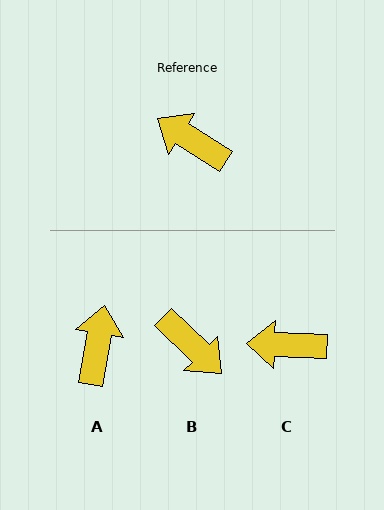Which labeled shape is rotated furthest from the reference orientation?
B, about 169 degrees away.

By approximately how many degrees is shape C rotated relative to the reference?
Approximately 31 degrees counter-clockwise.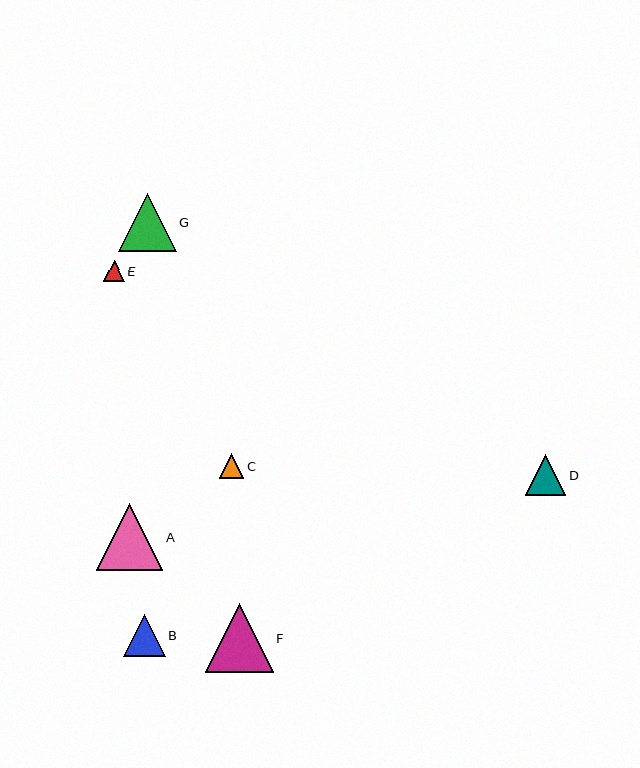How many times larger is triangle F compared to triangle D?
Triangle F is approximately 1.7 times the size of triangle D.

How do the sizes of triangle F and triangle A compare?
Triangle F and triangle A are approximately the same size.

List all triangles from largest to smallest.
From largest to smallest: F, A, G, B, D, C, E.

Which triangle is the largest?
Triangle F is the largest with a size of approximately 68 pixels.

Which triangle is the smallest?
Triangle E is the smallest with a size of approximately 21 pixels.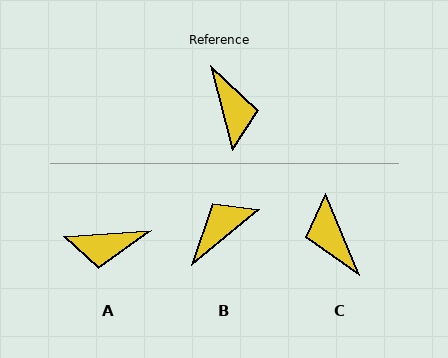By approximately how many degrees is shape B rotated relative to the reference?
Approximately 115 degrees counter-clockwise.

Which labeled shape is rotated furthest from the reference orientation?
C, about 172 degrees away.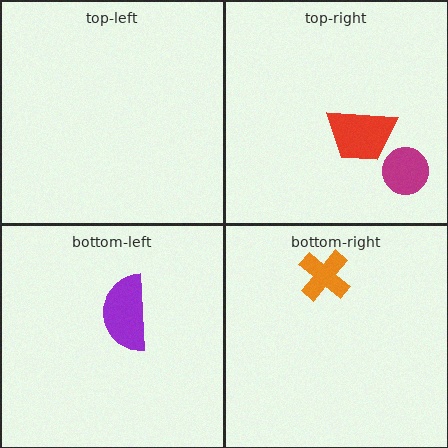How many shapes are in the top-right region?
2.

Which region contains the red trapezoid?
The top-right region.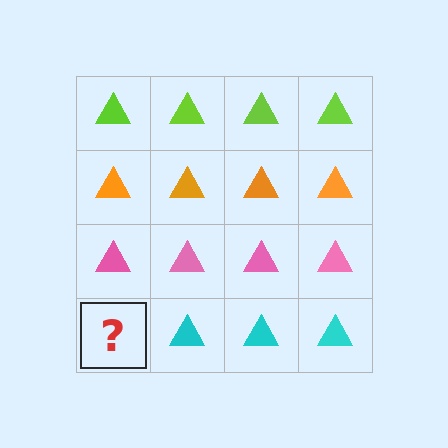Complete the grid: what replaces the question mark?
The question mark should be replaced with a cyan triangle.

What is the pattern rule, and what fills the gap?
The rule is that each row has a consistent color. The gap should be filled with a cyan triangle.